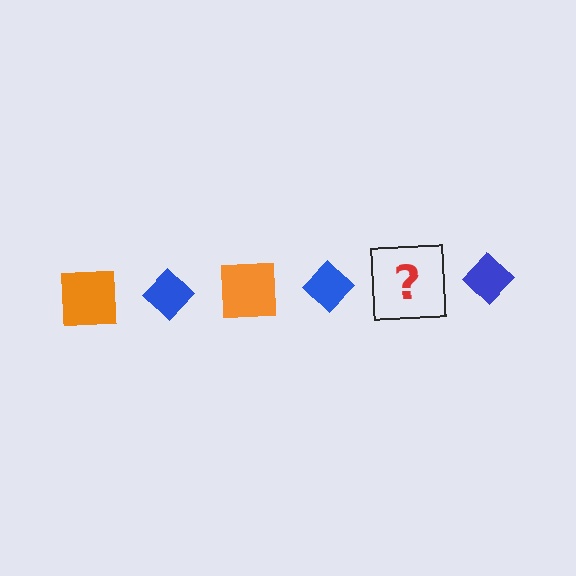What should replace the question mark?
The question mark should be replaced with an orange square.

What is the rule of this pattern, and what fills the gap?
The rule is that the pattern alternates between orange square and blue diamond. The gap should be filled with an orange square.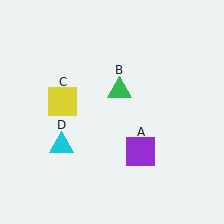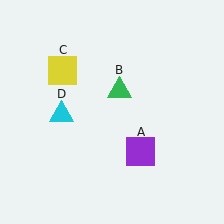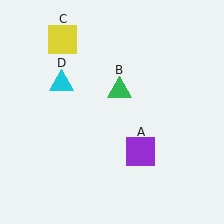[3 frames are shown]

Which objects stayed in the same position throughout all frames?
Purple square (object A) and green triangle (object B) remained stationary.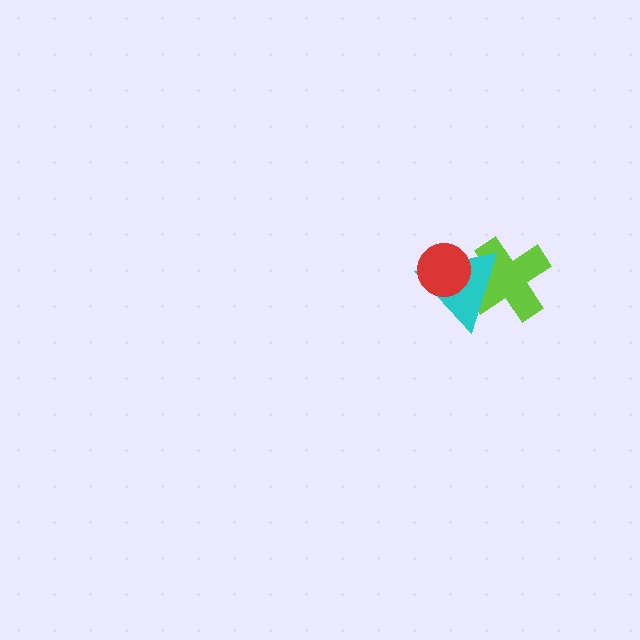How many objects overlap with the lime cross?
1 object overlaps with the lime cross.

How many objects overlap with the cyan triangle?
2 objects overlap with the cyan triangle.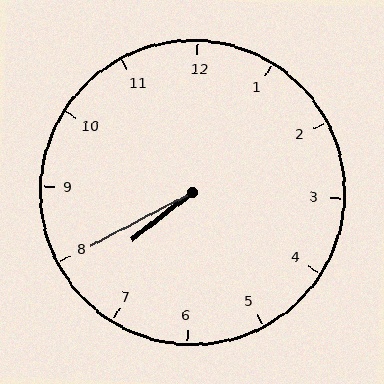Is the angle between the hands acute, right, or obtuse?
It is acute.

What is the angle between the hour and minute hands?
Approximately 10 degrees.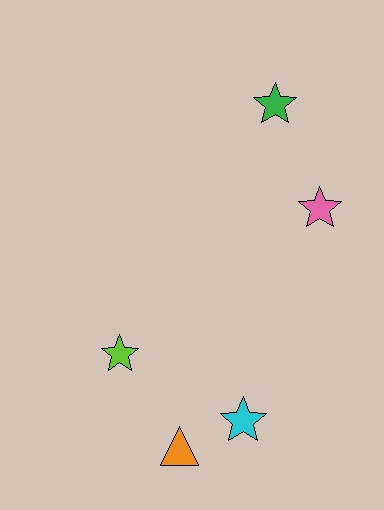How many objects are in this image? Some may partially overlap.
There are 5 objects.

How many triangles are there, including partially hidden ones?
There is 1 triangle.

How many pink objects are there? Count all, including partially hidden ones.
There is 1 pink object.